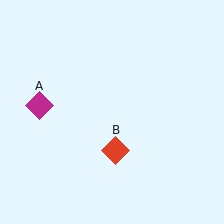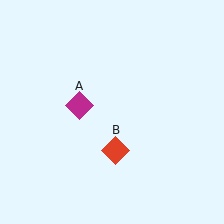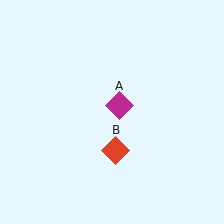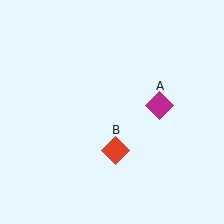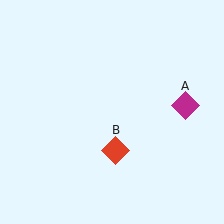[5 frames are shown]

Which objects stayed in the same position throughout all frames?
Red diamond (object B) remained stationary.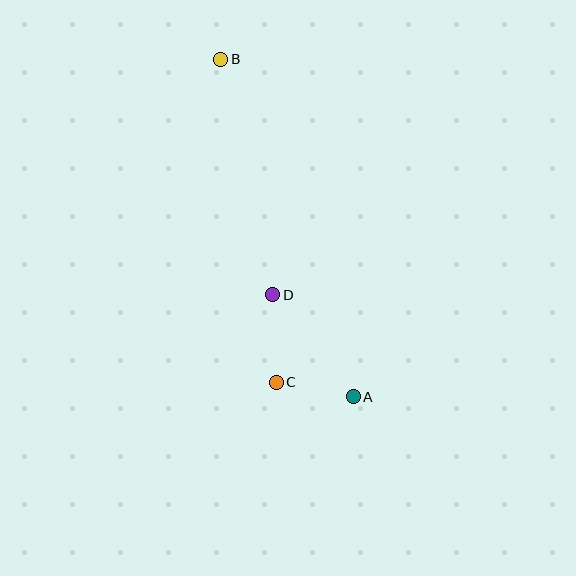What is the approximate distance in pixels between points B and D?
The distance between B and D is approximately 241 pixels.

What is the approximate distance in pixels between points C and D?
The distance between C and D is approximately 87 pixels.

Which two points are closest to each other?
Points A and C are closest to each other.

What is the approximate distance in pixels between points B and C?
The distance between B and C is approximately 328 pixels.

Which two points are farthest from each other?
Points A and B are farthest from each other.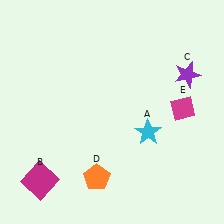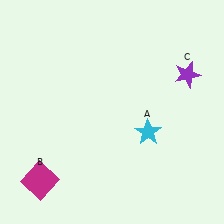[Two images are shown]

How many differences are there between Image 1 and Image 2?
There are 2 differences between the two images.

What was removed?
The magenta diamond (E), the orange pentagon (D) were removed in Image 2.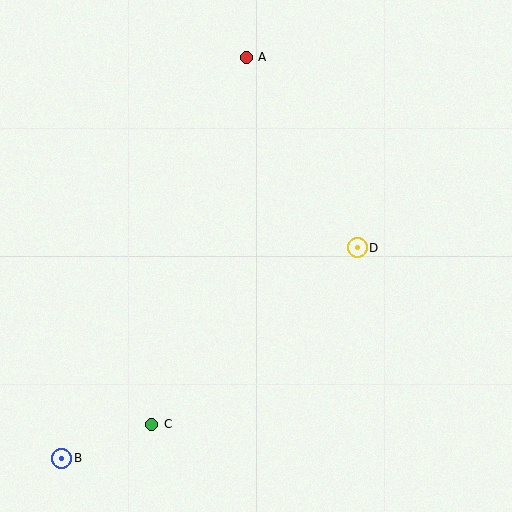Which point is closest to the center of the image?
Point D at (357, 248) is closest to the center.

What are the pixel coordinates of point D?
Point D is at (357, 248).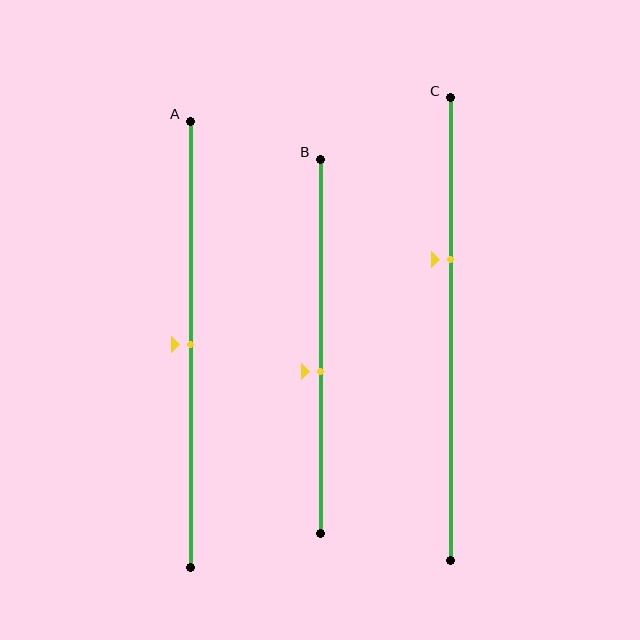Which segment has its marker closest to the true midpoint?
Segment A has its marker closest to the true midpoint.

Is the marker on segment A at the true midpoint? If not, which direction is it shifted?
Yes, the marker on segment A is at the true midpoint.